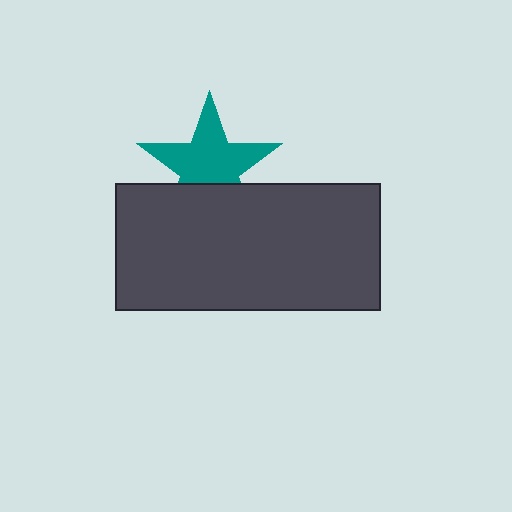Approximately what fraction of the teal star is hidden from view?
Roughly 31% of the teal star is hidden behind the dark gray rectangle.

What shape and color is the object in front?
The object in front is a dark gray rectangle.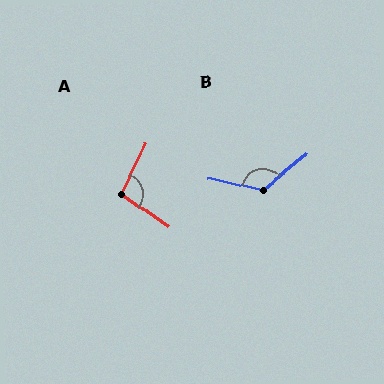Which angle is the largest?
B, at approximately 127 degrees.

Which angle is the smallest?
A, at approximately 99 degrees.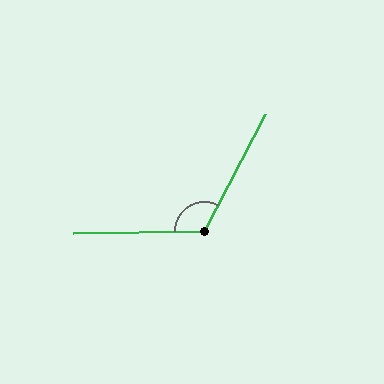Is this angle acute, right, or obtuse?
It is obtuse.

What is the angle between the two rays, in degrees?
Approximately 119 degrees.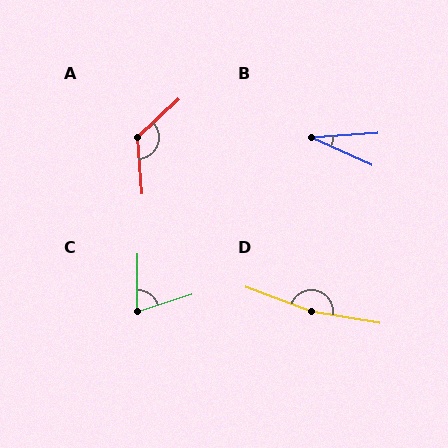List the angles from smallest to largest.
B (29°), C (71°), A (129°), D (169°).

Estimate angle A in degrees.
Approximately 129 degrees.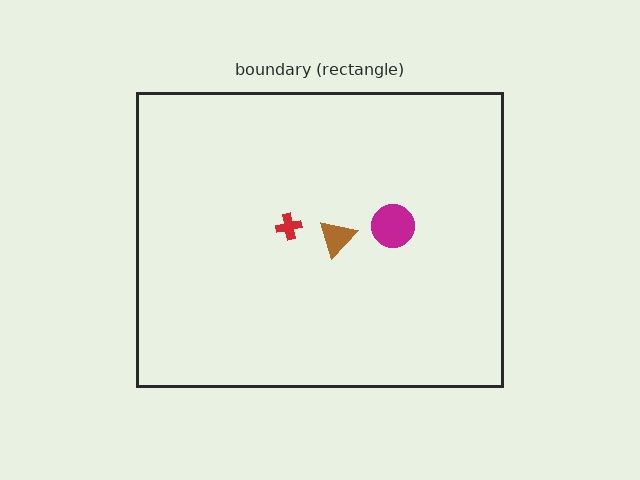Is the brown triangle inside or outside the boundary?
Inside.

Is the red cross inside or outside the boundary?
Inside.